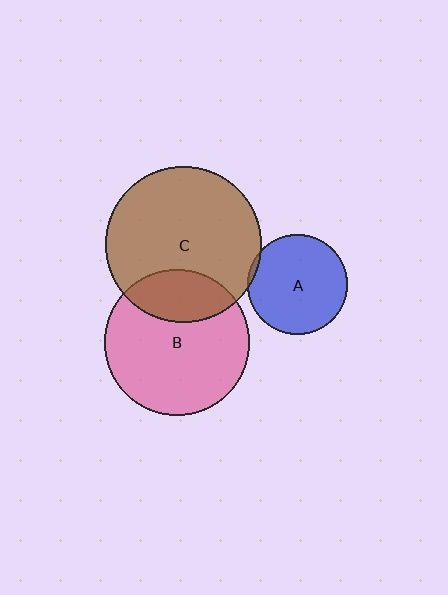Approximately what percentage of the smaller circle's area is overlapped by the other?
Approximately 25%.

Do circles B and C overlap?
Yes.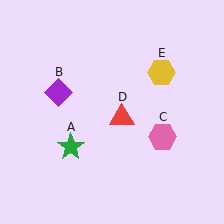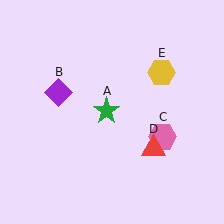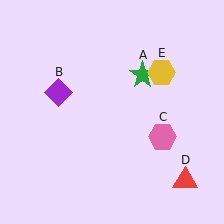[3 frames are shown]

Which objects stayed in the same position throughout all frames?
Purple diamond (object B) and pink hexagon (object C) and yellow hexagon (object E) remained stationary.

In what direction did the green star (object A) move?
The green star (object A) moved up and to the right.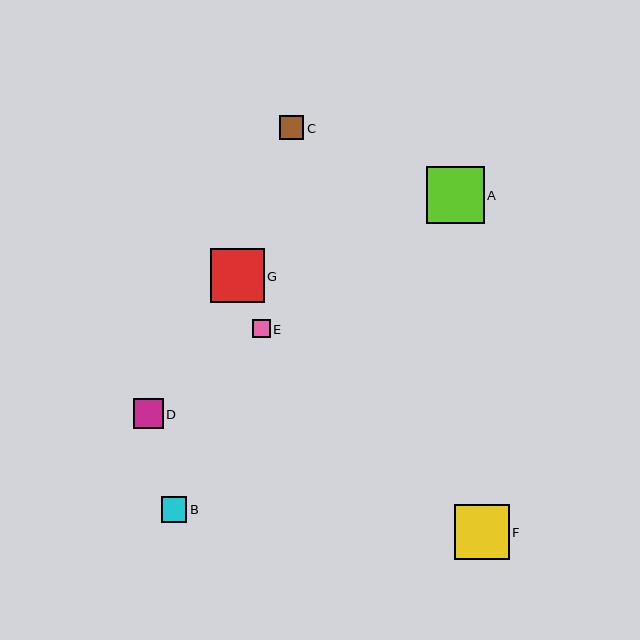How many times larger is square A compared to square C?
Square A is approximately 2.4 times the size of square C.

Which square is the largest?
Square A is the largest with a size of approximately 57 pixels.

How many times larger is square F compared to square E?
Square F is approximately 3.1 times the size of square E.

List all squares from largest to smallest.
From largest to smallest: A, F, G, D, B, C, E.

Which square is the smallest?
Square E is the smallest with a size of approximately 17 pixels.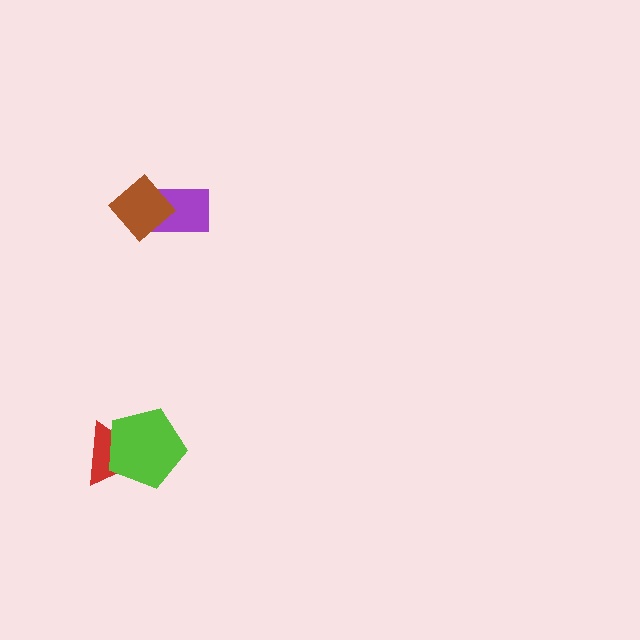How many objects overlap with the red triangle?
1 object overlaps with the red triangle.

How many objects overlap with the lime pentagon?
1 object overlaps with the lime pentagon.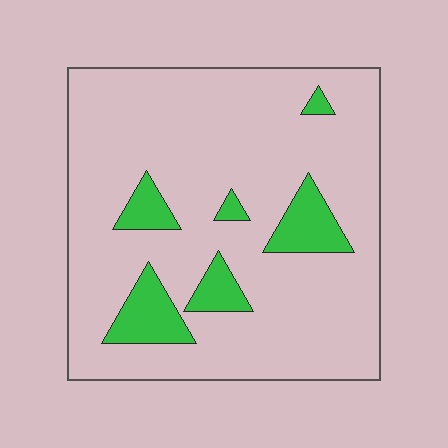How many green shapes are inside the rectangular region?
6.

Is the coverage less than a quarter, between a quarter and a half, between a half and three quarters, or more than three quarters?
Less than a quarter.